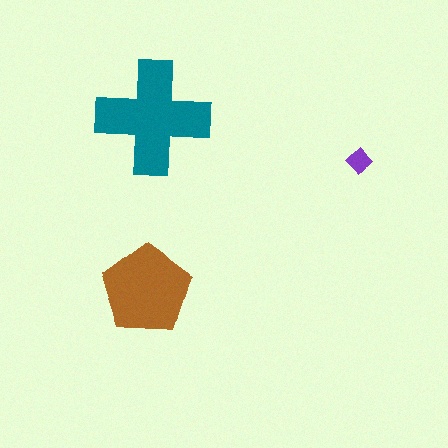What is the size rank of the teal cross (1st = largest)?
1st.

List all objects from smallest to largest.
The purple diamond, the brown pentagon, the teal cross.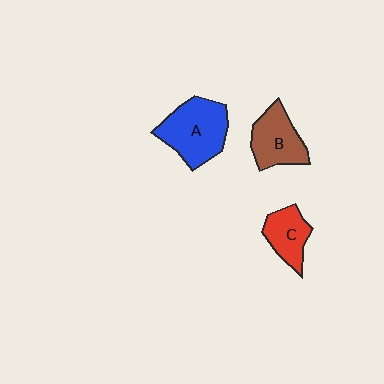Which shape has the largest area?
Shape A (blue).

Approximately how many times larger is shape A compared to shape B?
Approximately 1.3 times.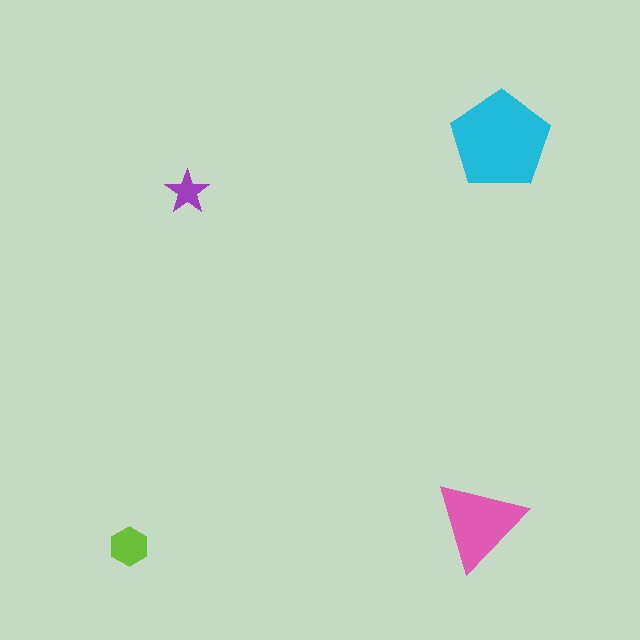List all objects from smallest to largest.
The purple star, the lime hexagon, the pink triangle, the cyan pentagon.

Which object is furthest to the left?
The lime hexagon is leftmost.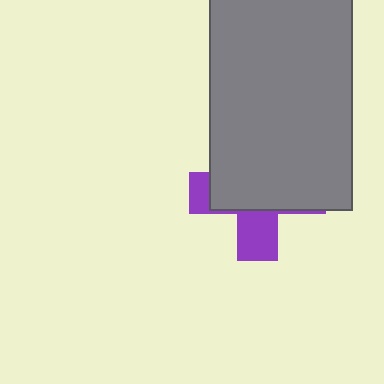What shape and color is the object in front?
The object in front is a gray rectangle.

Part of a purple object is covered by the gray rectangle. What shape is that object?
It is a cross.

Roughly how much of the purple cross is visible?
A small part of it is visible (roughly 32%).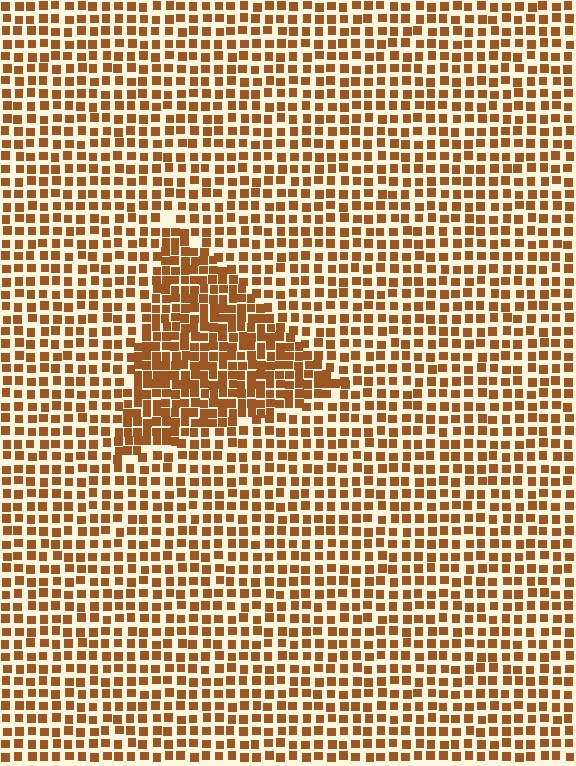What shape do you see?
I see a triangle.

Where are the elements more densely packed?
The elements are more densely packed inside the triangle boundary.